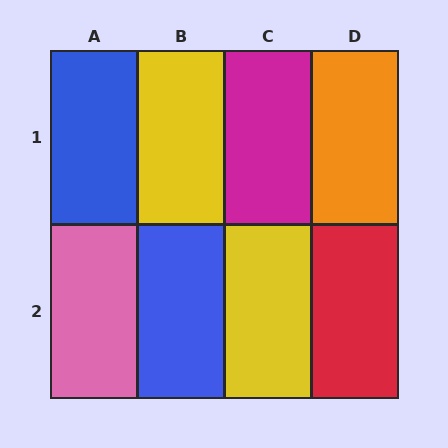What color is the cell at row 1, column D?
Orange.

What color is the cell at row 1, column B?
Yellow.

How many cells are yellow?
2 cells are yellow.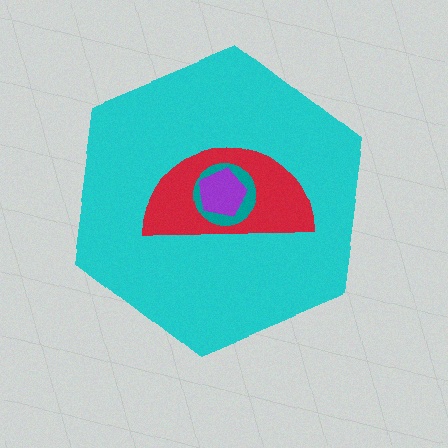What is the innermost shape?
The purple pentagon.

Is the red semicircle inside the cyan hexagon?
Yes.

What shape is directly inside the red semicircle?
The teal circle.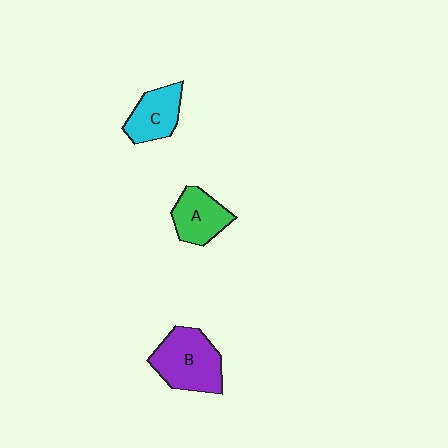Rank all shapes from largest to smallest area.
From largest to smallest: B (purple), A (green), C (cyan).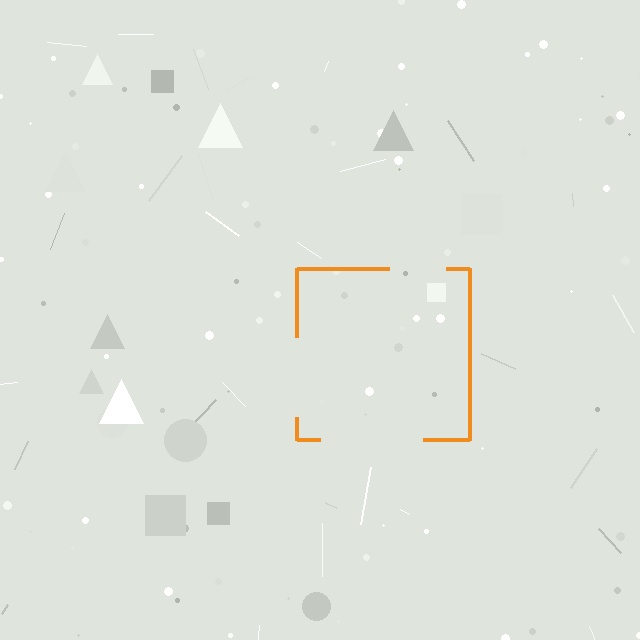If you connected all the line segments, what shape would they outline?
They would outline a square.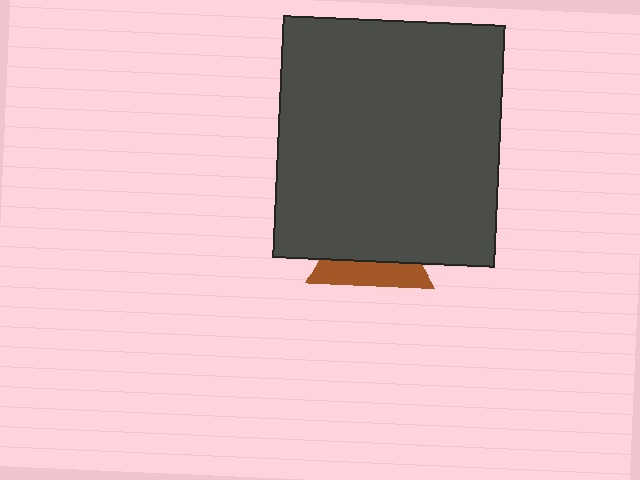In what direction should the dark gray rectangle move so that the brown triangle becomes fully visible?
The dark gray rectangle should move up. That is the shortest direction to clear the overlap and leave the brown triangle fully visible.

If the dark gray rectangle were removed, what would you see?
You would see the complete brown triangle.